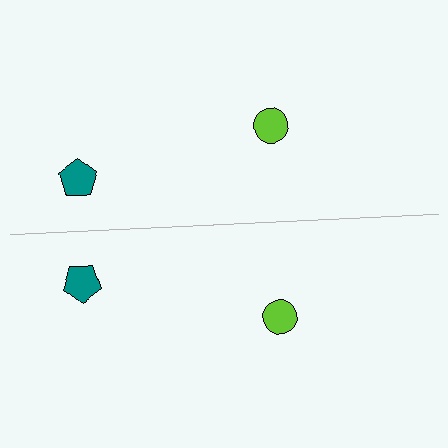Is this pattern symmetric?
Yes, this pattern has bilateral (reflection) symmetry.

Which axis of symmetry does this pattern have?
The pattern has a horizontal axis of symmetry running through the center of the image.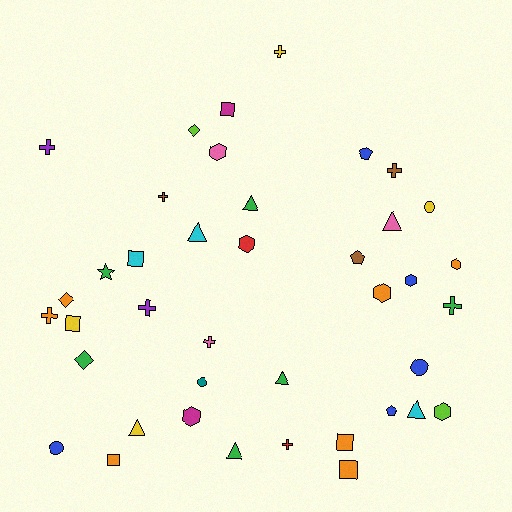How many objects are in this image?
There are 40 objects.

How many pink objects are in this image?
There are 3 pink objects.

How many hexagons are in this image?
There are 7 hexagons.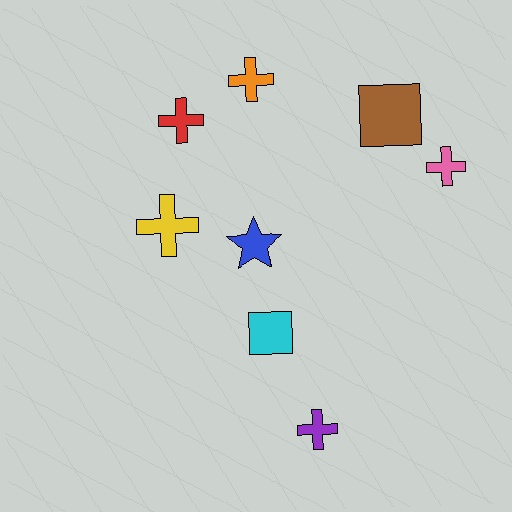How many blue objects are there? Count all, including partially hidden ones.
There is 1 blue object.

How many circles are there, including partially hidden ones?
There are no circles.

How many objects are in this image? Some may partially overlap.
There are 8 objects.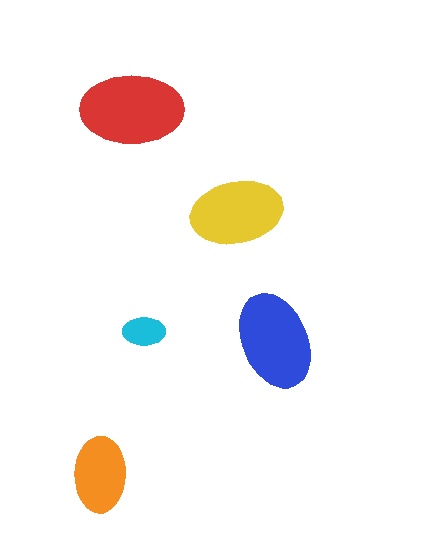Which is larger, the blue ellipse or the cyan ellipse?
The blue one.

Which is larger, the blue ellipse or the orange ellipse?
The blue one.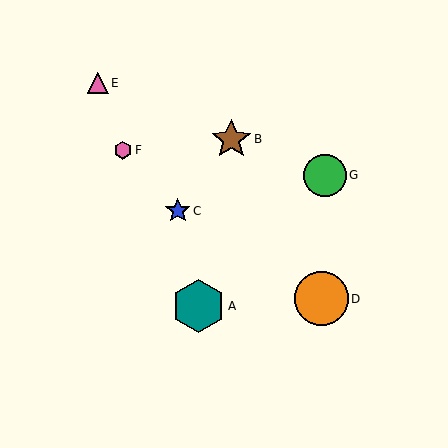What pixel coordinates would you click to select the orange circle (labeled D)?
Click at (321, 299) to select the orange circle D.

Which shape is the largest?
The orange circle (labeled D) is the largest.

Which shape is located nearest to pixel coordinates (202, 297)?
The teal hexagon (labeled A) at (199, 306) is nearest to that location.